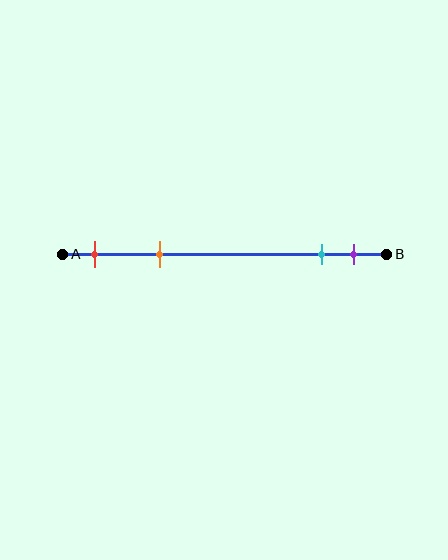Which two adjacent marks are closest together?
The cyan and purple marks are the closest adjacent pair.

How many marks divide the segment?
There are 4 marks dividing the segment.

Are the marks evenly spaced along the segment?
No, the marks are not evenly spaced.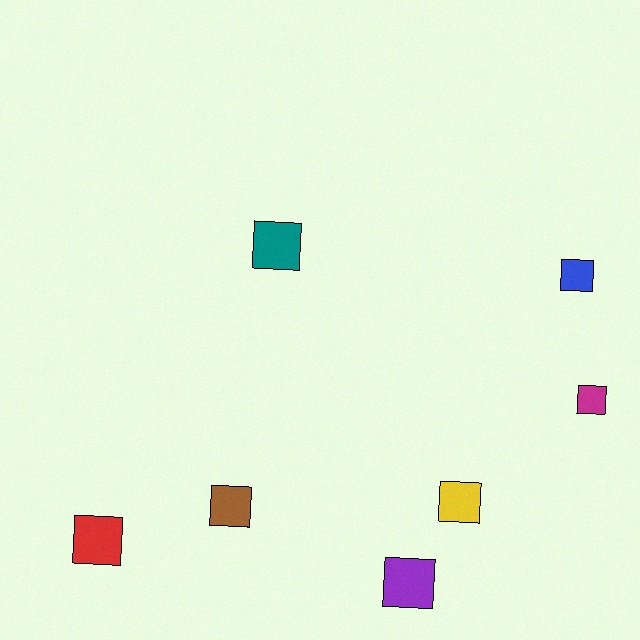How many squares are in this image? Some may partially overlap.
There are 7 squares.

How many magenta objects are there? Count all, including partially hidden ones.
There is 1 magenta object.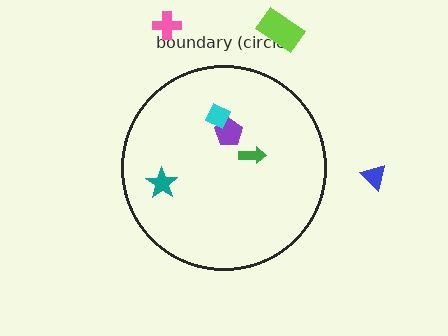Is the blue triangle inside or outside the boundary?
Outside.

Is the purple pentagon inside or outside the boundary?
Inside.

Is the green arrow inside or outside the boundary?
Inside.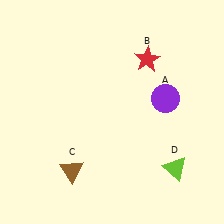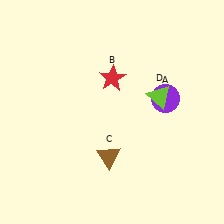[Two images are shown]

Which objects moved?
The objects that moved are: the red star (B), the brown triangle (C), the lime triangle (D).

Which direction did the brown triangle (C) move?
The brown triangle (C) moved right.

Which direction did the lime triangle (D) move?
The lime triangle (D) moved up.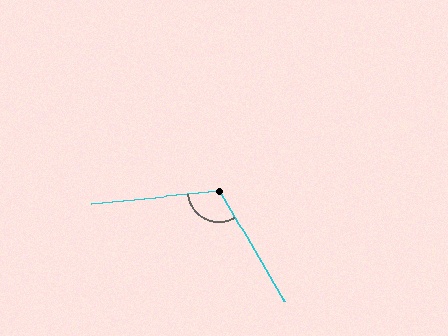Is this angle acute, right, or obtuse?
It is obtuse.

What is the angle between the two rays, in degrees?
Approximately 115 degrees.